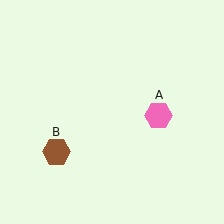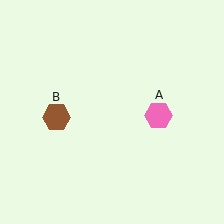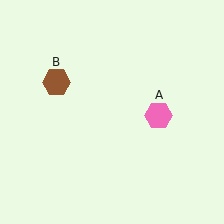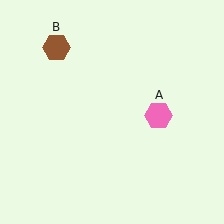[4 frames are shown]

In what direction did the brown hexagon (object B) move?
The brown hexagon (object B) moved up.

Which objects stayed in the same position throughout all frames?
Pink hexagon (object A) remained stationary.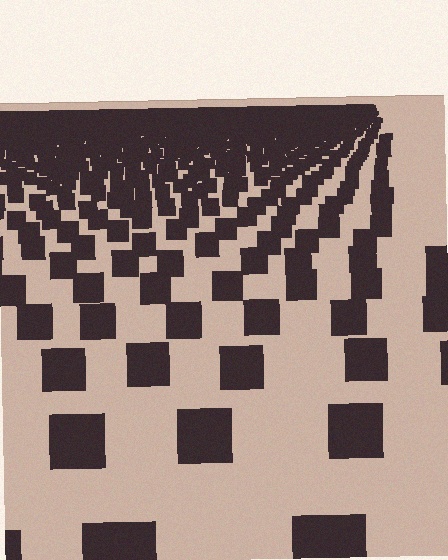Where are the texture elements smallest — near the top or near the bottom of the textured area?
Near the top.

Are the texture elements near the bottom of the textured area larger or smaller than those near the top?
Larger. Near the bottom, elements are closer to the viewer and appear at a bigger on-screen size.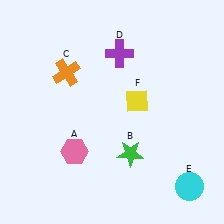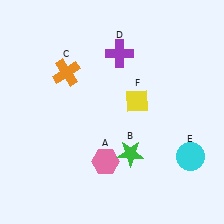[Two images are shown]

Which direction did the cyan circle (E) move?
The cyan circle (E) moved up.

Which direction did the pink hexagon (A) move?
The pink hexagon (A) moved right.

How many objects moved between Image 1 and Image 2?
2 objects moved between the two images.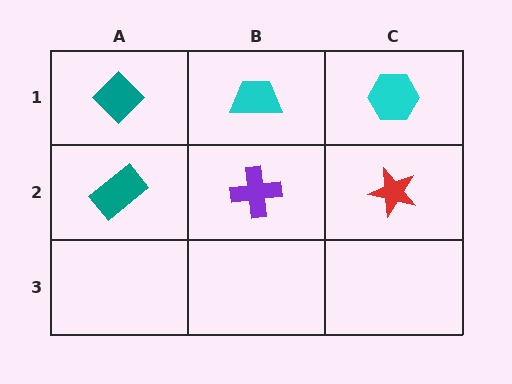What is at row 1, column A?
A teal diamond.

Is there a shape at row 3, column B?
No, that cell is empty.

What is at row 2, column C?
A red star.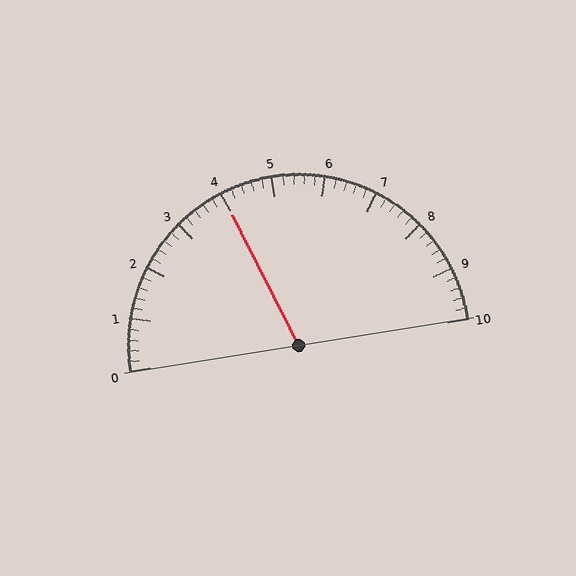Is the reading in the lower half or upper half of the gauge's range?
The reading is in the lower half of the range (0 to 10).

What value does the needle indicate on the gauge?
The needle indicates approximately 4.0.